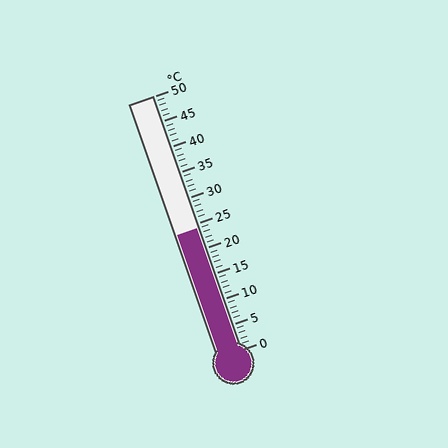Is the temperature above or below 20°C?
The temperature is above 20°C.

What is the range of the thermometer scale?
The thermometer scale ranges from 0°C to 50°C.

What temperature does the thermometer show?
The thermometer shows approximately 24°C.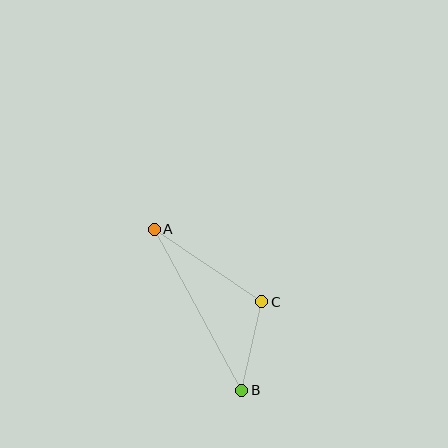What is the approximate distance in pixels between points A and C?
The distance between A and C is approximately 130 pixels.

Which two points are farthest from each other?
Points A and B are farthest from each other.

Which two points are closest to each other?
Points B and C are closest to each other.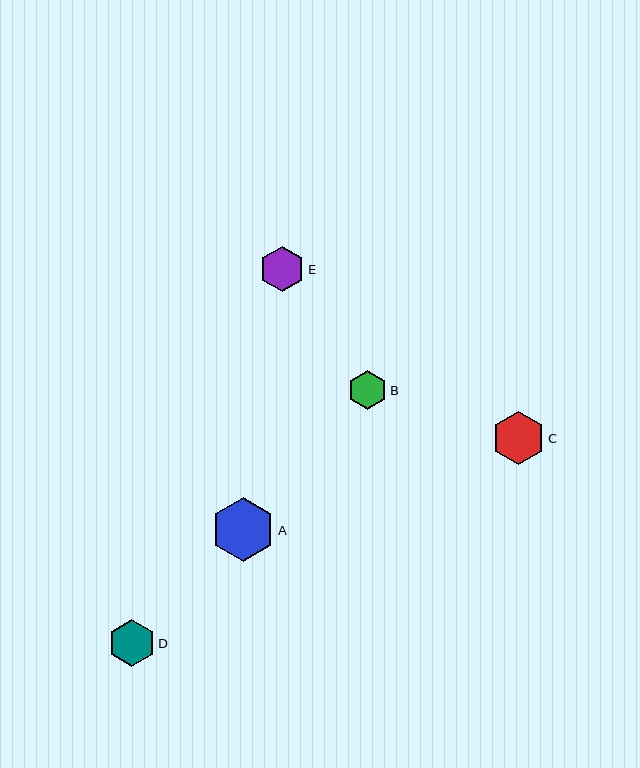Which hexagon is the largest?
Hexagon A is the largest with a size of approximately 64 pixels.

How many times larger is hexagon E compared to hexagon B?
Hexagon E is approximately 1.2 times the size of hexagon B.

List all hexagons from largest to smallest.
From largest to smallest: A, C, D, E, B.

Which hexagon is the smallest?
Hexagon B is the smallest with a size of approximately 39 pixels.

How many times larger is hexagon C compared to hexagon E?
Hexagon C is approximately 1.2 times the size of hexagon E.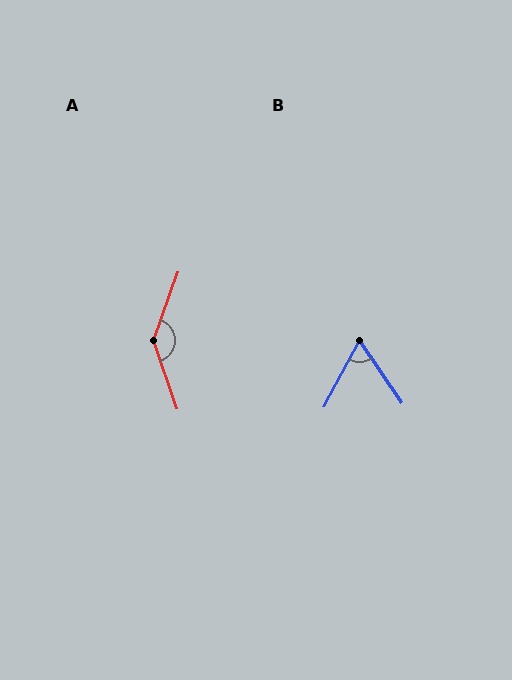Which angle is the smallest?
B, at approximately 62 degrees.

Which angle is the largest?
A, at approximately 141 degrees.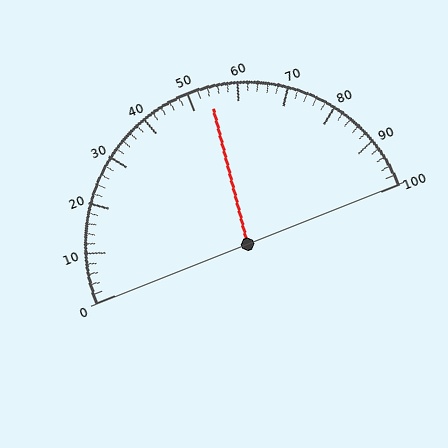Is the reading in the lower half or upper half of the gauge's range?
The reading is in the upper half of the range (0 to 100).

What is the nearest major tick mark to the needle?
The nearest major tick mark is 50.